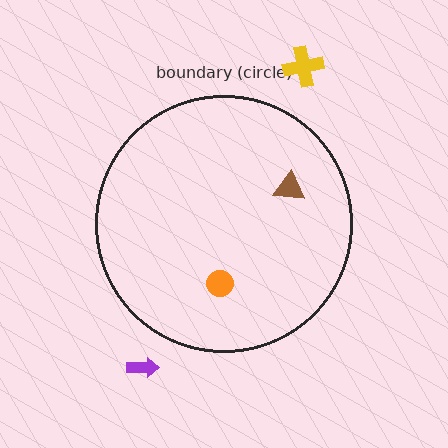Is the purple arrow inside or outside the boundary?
Outside.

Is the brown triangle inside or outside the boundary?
Inside.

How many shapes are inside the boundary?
2 inside, 2 outside.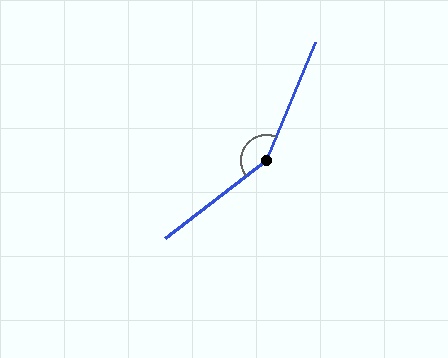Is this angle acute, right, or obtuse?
It is obtuse.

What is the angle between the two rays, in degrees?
Approximately 150 degrees.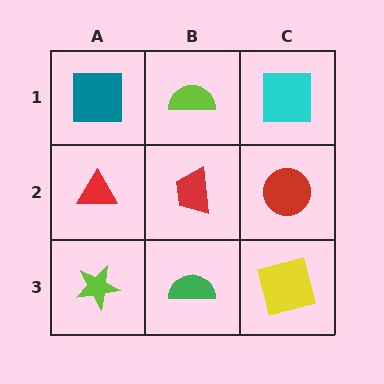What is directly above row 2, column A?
A teal square.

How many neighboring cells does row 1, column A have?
2.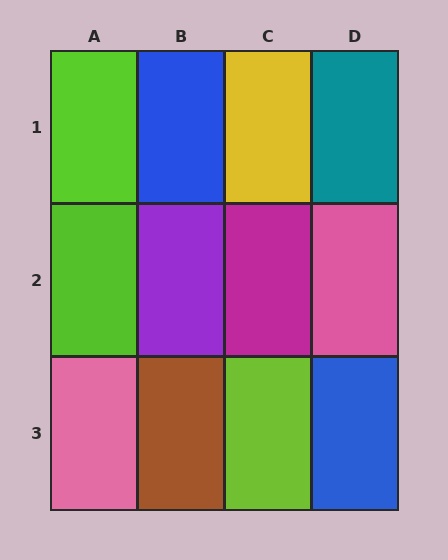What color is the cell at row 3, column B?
Brown.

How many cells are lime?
3 cells are lime.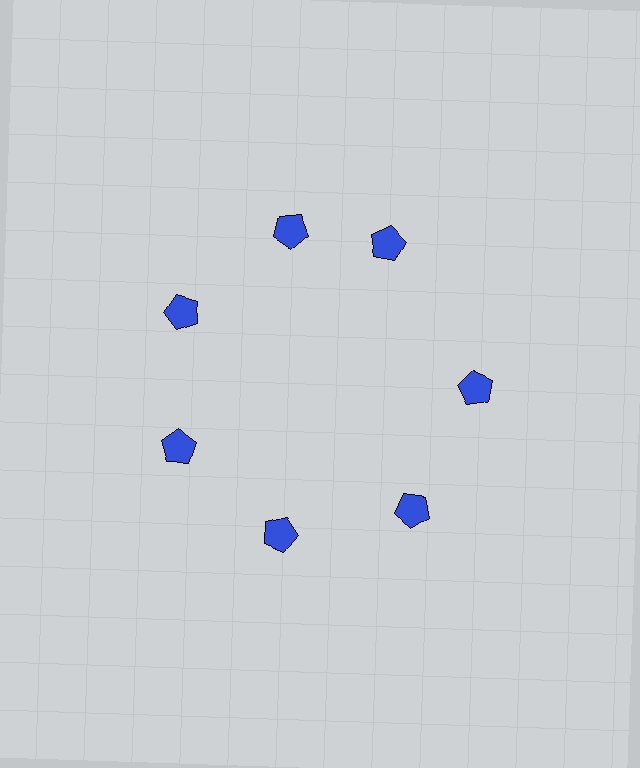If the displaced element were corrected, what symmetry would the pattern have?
It would have 7-fold rotational symmetry — the pattern would map onto itself every 51 degrees.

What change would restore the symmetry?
The symmetry would be restored by rotating it back into even spacing with its neighbors so that all 7 pentagons sit at equal angles and equal distance from the center.